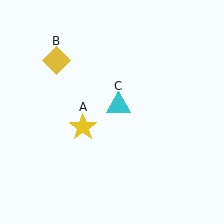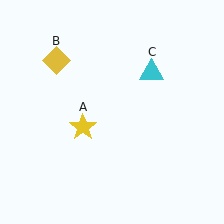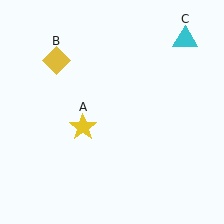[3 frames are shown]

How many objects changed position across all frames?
1 object changed position: cyan triangle (object C).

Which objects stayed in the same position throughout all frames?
Yellow star (object A) and yellow diamond (object B) remained stationary.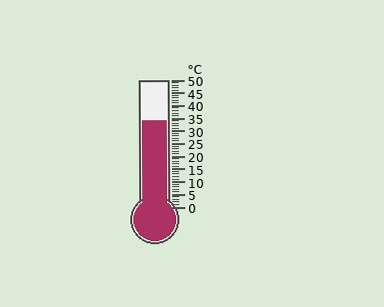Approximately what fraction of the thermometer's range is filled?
The thermometer is filled to approximately 70% of its range.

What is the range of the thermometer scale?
The thermometer scale ranges from 0°C to 50°C.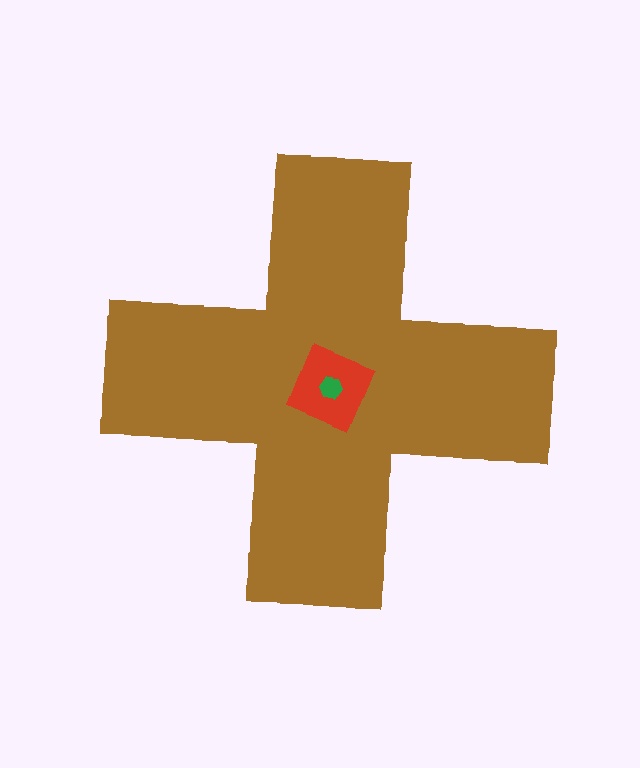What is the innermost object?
The green hexagon.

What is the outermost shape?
The brown cross.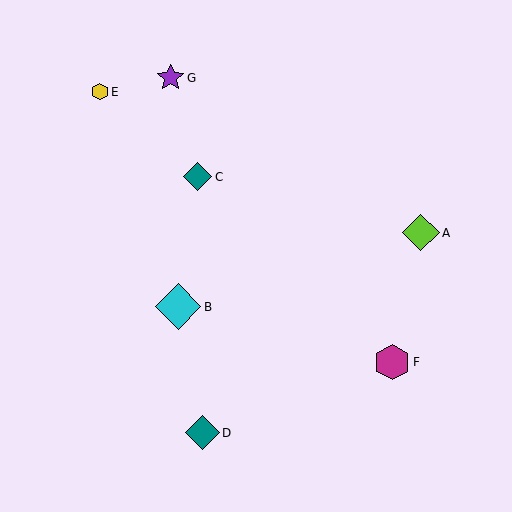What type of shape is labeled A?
Shape A is a lime diamond.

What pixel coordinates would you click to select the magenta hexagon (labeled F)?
Click at (392, 362) to select the magenta hexagon F.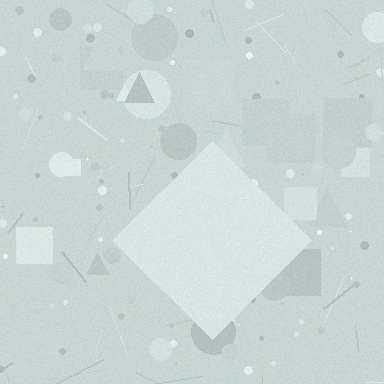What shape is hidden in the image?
A diamond is hidden in the image.